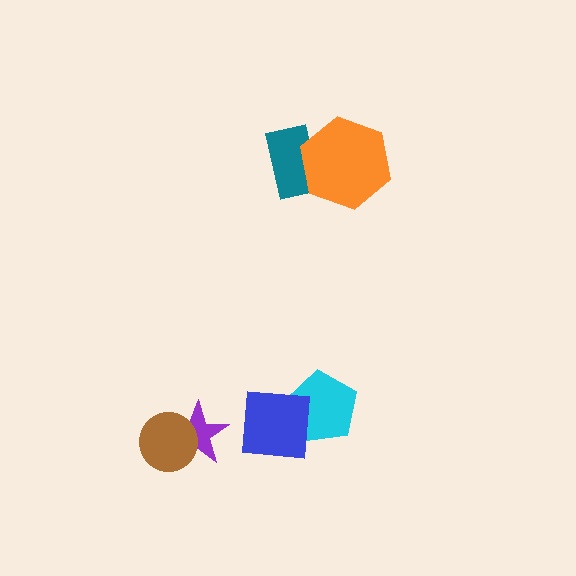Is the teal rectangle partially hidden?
Yes, it is partially covered by another shape.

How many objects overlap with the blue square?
1 object overlaps with the blue square.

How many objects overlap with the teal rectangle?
1 object overlaps with the teal rectangle.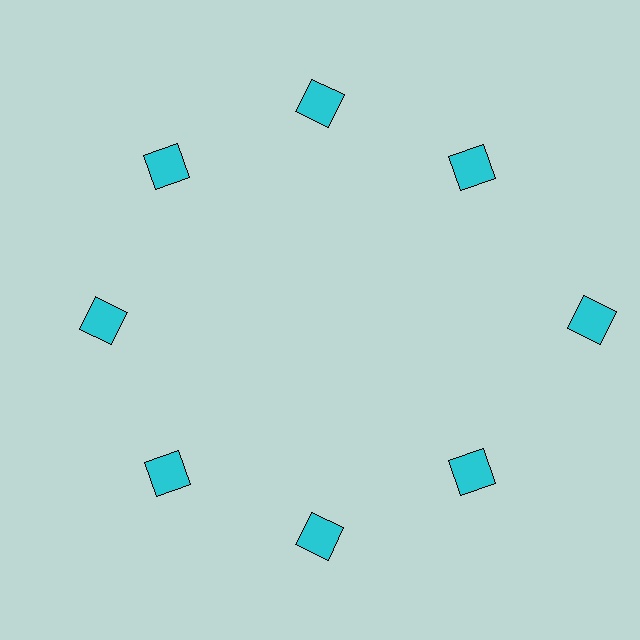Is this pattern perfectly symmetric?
No. The 8 cyan squares are arranged in a ring, but one element near the 3 o'clock position is pushed outward from the center, breaking the 8-fold rotational symmetry.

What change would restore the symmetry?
The symmetry would be restored by moving it inward, back onto the ring so that all 8 squares sit at equal angles and equal distance from the center.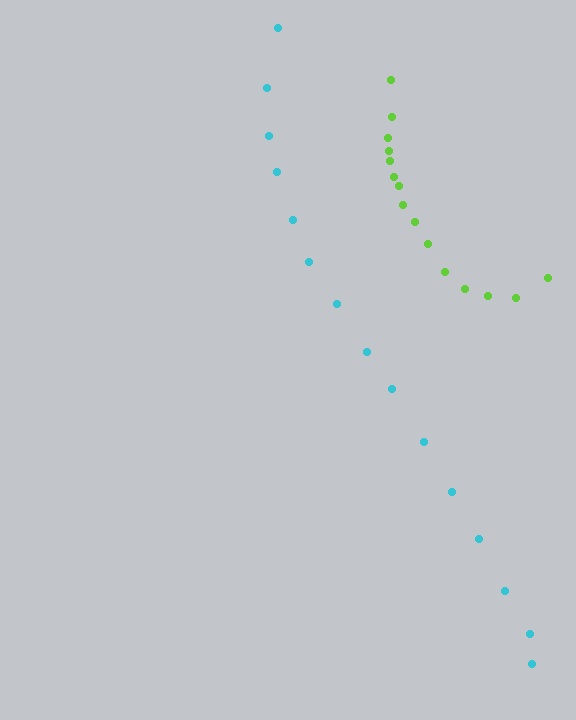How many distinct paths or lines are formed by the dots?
There are 2 distinct paths.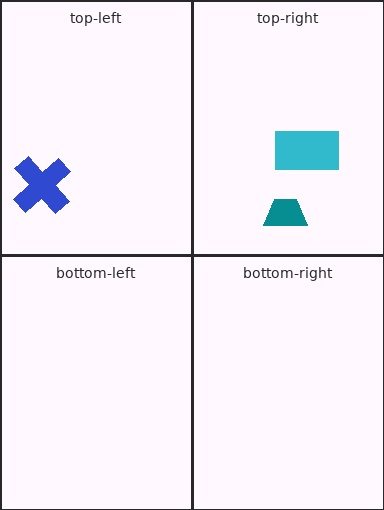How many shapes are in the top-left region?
1.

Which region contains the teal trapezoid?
The top-right region.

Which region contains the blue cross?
The top-left region.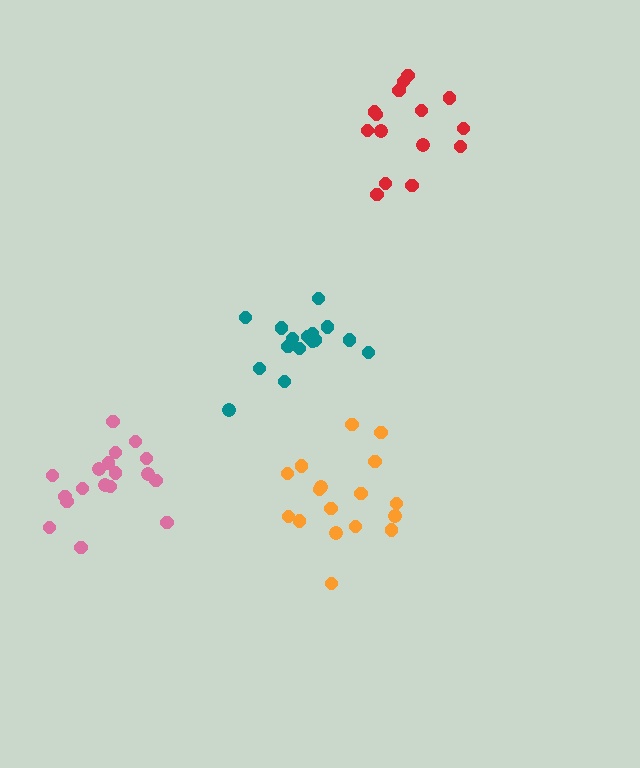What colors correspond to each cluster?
The clusters are colored: orange, teal, red, pink.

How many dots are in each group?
Group 1: 17 dots, Group 2: 16 dots, Group 3: 15 dots, Group 4: 18 dots (66 total).